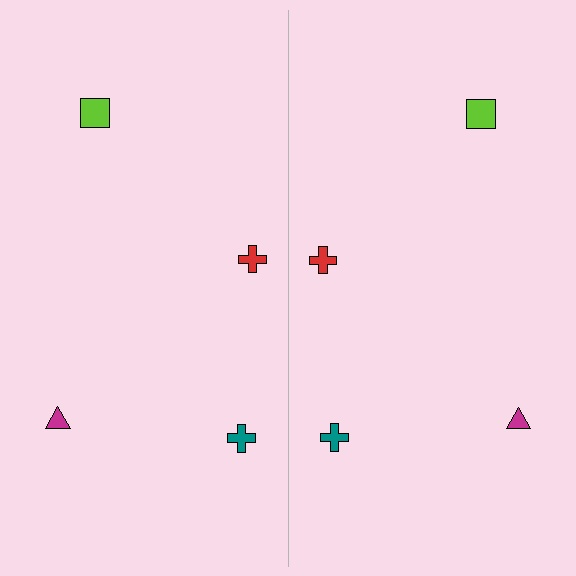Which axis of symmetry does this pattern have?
The pattern has a vertical axis of symmetry running through the center of the image.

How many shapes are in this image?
There are 8 shapes in this image.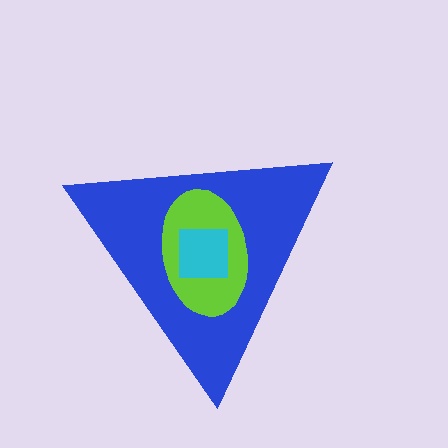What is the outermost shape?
The blue triangle.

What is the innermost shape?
The cyan square.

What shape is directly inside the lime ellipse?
The cyan square.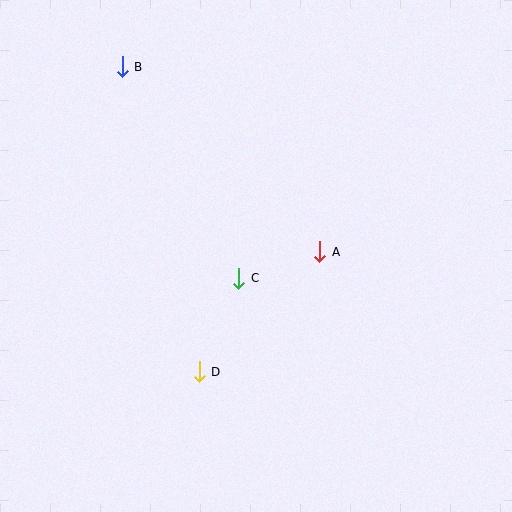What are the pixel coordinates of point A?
Point A is at (320, 252).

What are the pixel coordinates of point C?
Point C is at (239, 278).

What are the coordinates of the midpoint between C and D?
The midpoint between C and D is at (219, 325).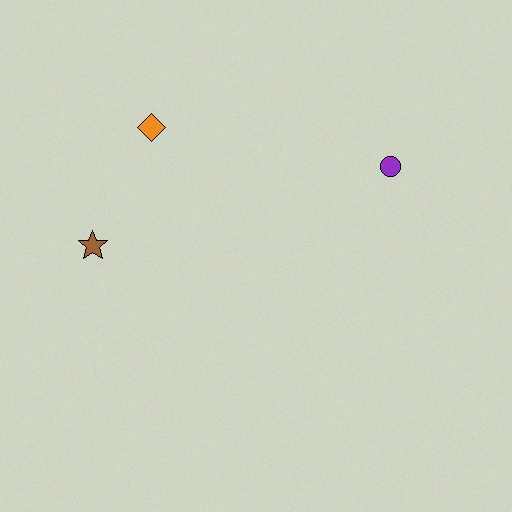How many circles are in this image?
There is 1 circle.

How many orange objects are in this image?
There is 1 orange object.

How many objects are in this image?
There are 3 objects.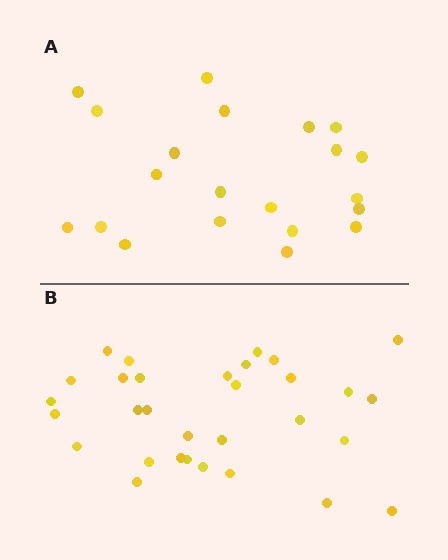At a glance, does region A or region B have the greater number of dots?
Region B (the bottom region) has more dots.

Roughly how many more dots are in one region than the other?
Region B has roughly 10 or so more dots than region A.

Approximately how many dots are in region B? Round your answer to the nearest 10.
About 30 dots. (The exact count is 31, which rounds to 30.)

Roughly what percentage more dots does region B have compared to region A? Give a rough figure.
About 50% more.